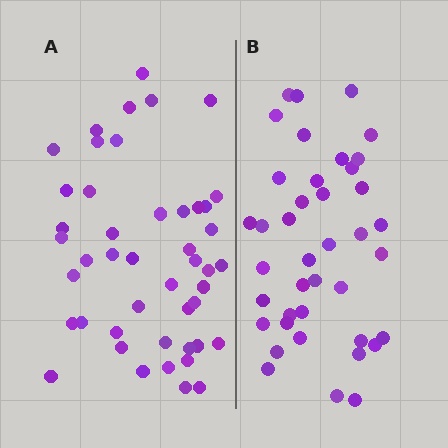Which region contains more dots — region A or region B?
Region A (the left region) has more dots.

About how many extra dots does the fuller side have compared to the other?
Region A has about 6 more dots than region B.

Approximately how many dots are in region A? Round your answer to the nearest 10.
About 50 dots. (The exact count is 46, which rounds to 50.)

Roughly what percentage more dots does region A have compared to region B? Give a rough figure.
About 15% more.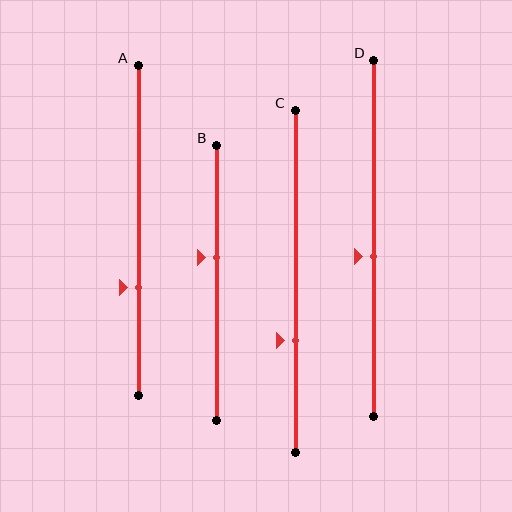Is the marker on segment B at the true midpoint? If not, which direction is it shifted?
No, the marker on segment B is shifted upward by about 9% of the segment length.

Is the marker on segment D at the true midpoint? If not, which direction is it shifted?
No, the marker on segment D is shifted downward by about 5% of the segment length.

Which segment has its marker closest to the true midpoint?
Segment D has its marker closest to the true midpoint.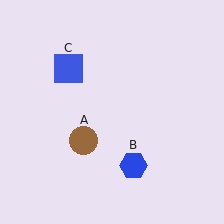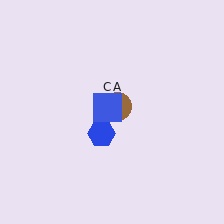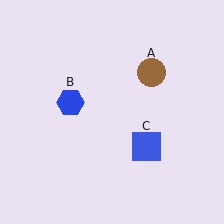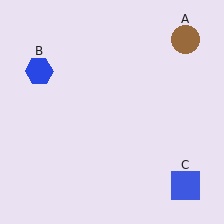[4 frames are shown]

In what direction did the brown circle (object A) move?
The brown circle (object A) moved up and to the right.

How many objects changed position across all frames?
3 objects changed position: brown circle (object A), blue hexagon (object B), blue square (object C).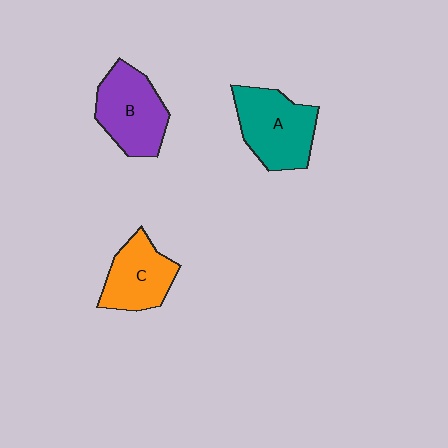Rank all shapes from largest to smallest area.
From largest to smallest: A (teal), B (purple), C (orange).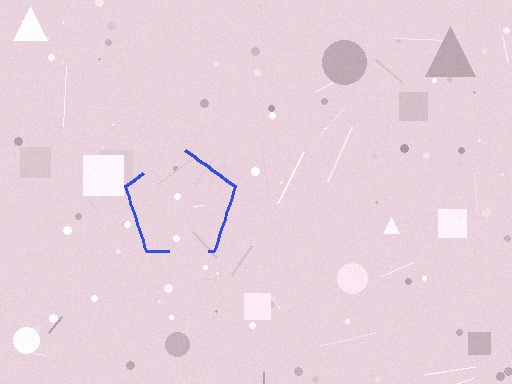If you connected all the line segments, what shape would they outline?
They would outline a pentagon.